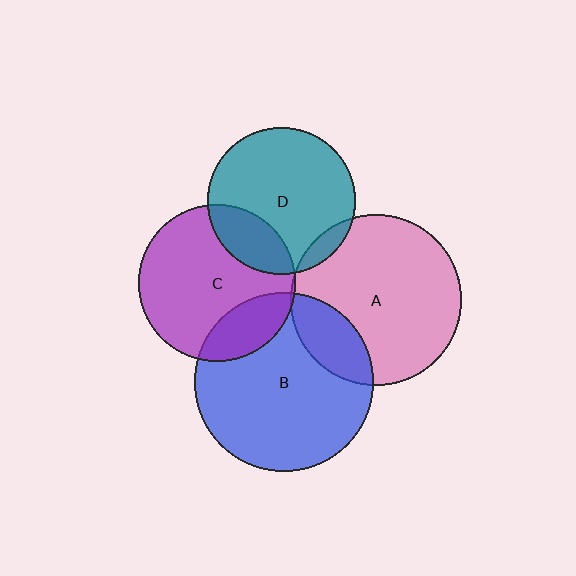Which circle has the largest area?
Circle B (blue).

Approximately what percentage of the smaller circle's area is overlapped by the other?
Approximately 20%.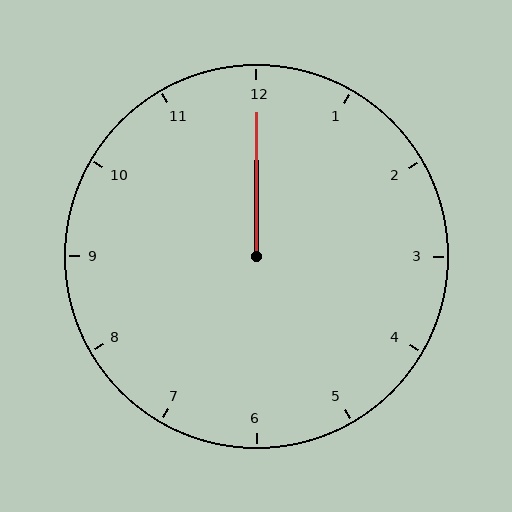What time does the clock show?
12:00.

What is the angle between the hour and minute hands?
Approximately 0 degrees.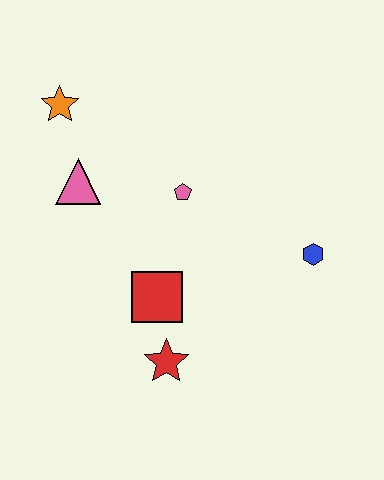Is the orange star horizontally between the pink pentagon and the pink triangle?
No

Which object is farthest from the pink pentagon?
The red star is farthest from the pink pentagon.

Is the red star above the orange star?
No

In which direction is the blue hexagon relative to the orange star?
The blue hexagon is to the right of the orange star.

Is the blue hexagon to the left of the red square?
No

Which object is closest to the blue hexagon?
The pink pentagon is closest to the blue hexagon.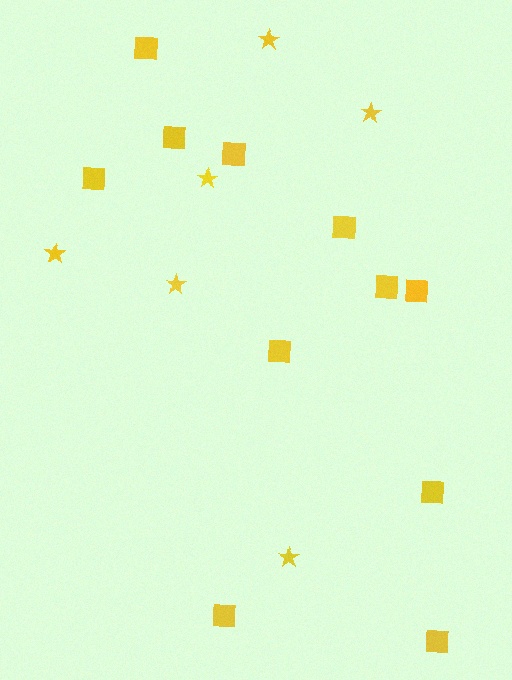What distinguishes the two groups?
There are 2 groups: one group of squares (11) and one group of stars (6).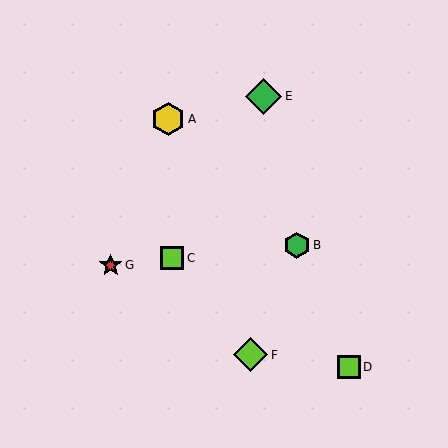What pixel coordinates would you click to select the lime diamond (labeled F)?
Click at (251, 355) to select the lime diamond F.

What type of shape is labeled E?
Shape E is a green diamond.